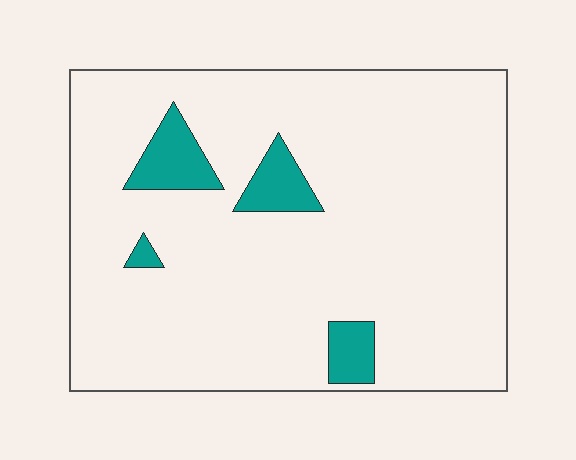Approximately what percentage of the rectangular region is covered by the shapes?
Approximately 10%.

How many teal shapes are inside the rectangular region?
4.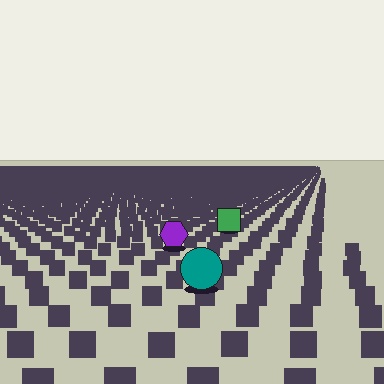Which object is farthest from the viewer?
The green square is farthest from the viewer. It appears smaller and the ground texture around it is denser.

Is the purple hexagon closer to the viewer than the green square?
Yes. The purple hexagon is closer — you can tell from the texture gradient: the ground texture is coarser near it.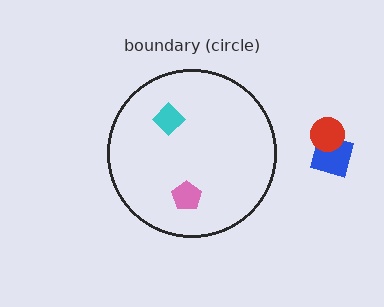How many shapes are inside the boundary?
2 inside, 2 outside.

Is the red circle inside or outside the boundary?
Outside.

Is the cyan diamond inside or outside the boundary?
Inside.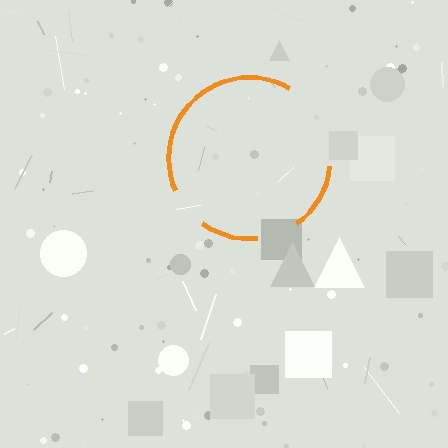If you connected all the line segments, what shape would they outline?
They would outline a circle.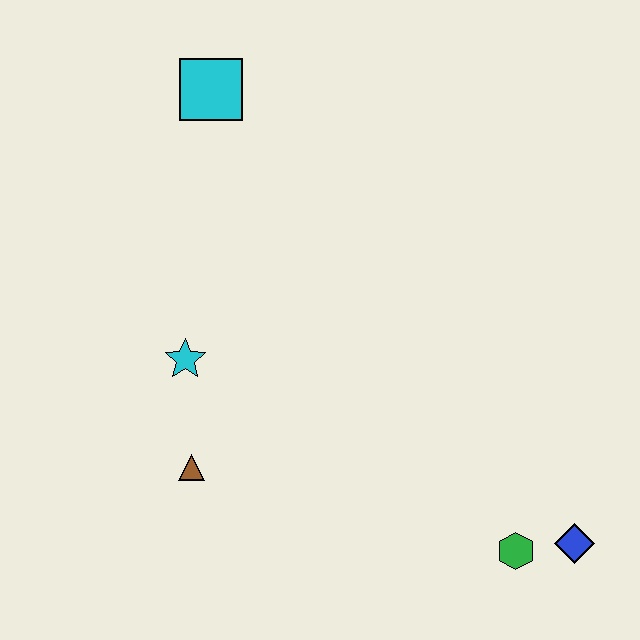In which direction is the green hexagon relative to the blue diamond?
The green hexagon is to the left of the blue diamond.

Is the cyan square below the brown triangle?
No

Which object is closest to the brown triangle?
The cyan star is closest to the brown triangle.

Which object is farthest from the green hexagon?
The cyan square is farthest from the green hexagon.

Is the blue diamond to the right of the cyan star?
Yes